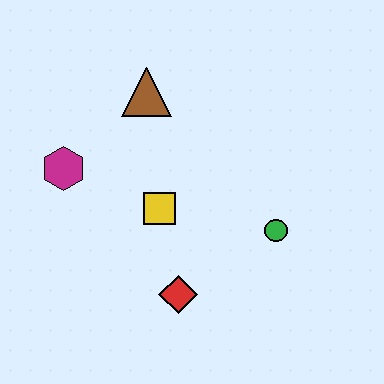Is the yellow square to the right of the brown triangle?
Yes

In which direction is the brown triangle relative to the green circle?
The brown triangle is above the green circle.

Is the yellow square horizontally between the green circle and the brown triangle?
Yes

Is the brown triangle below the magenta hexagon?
No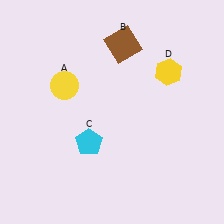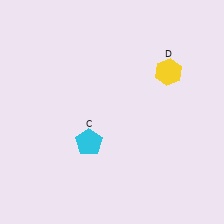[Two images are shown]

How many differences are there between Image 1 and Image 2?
There are 2 differences between the two images.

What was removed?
The yellow circle (A), the brown square (B) were removed in Image 2.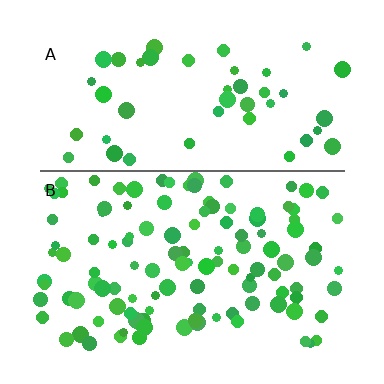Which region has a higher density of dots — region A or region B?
B (the bottom).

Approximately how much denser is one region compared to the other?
Approximately 2.4× — region B over region A.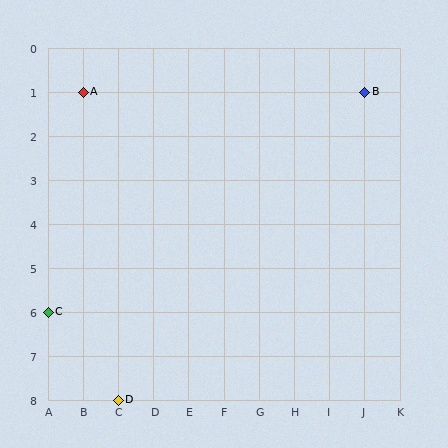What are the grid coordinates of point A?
Point A is at grid coordinates (B, 1).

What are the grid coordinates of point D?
Point D is at grid coordinates (C, 8).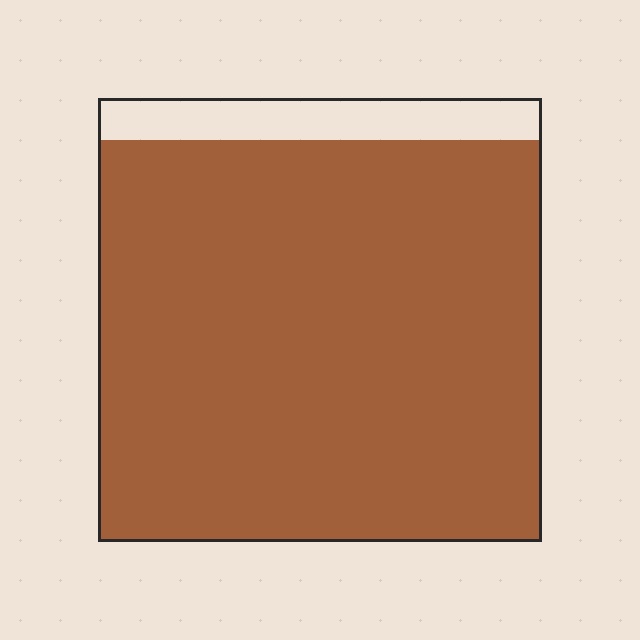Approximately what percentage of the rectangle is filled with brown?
Approximately 90%.